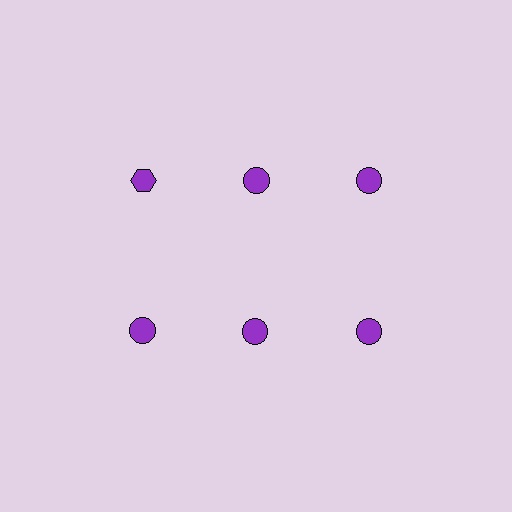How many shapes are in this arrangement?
There are 6 shapes arranged in a grid pattern.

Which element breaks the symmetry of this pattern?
The purple hexagon in the top row, leftmost column breaks the symmetry. All other shapes are purple circles.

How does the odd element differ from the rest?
It has a different shape: hexagon instead of circle.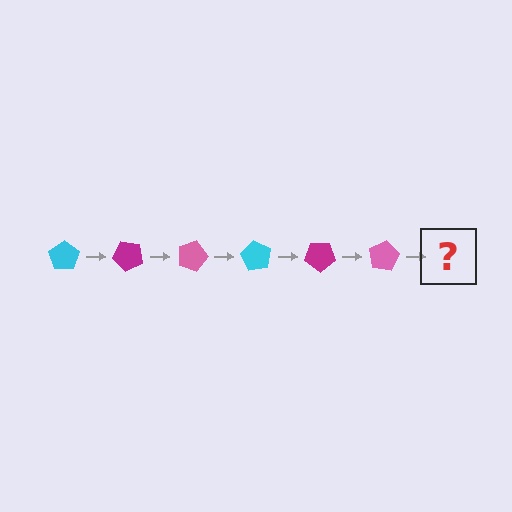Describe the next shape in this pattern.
It should be a cyan pentagon, rotated 270 degrees from the start.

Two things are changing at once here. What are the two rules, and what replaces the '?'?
The two rules are that it rotates 45 degrees each step and the color cycles through cyan, magenta, and pink. The '?' should be a cyan pentagon, rotated 270 degrees from the start.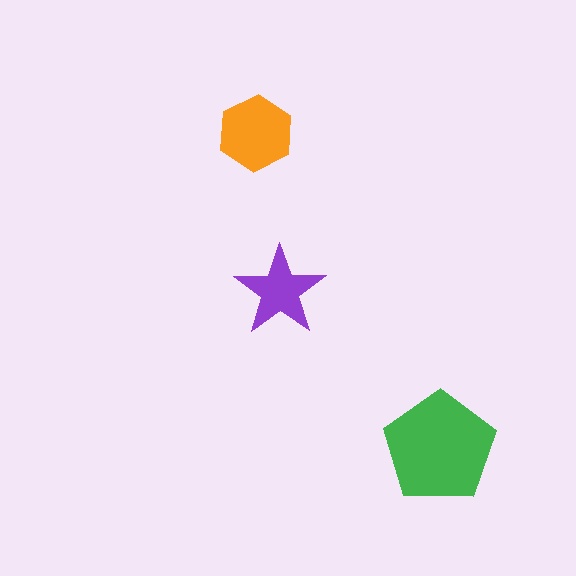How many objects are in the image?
There are 3 objects in the image.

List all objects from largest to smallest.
The green pentagon, the orange hexagon, the purple star.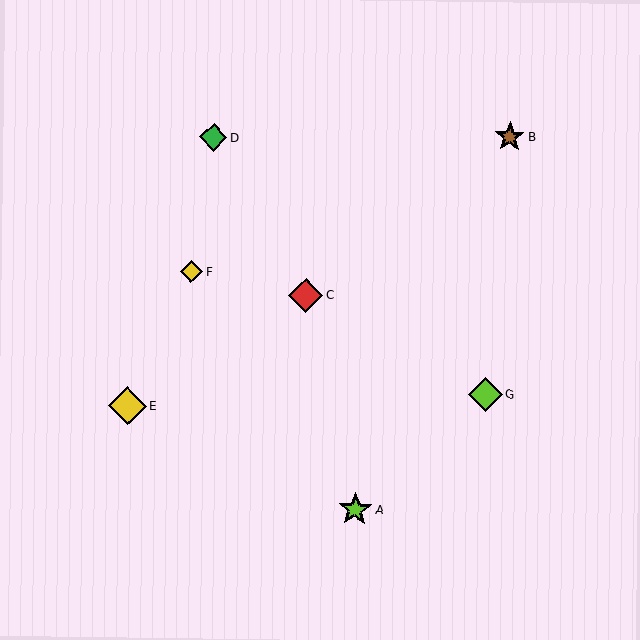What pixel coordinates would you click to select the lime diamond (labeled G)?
Click at (485, 394) to select the lime diamond G.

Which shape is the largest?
The yellow diamond (labeled E) is the largest.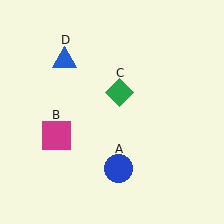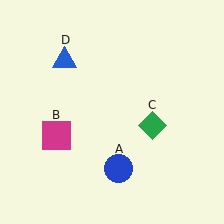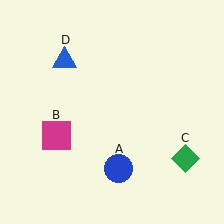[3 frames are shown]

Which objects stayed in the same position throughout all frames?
Blue circle (object A) and magenta square (object B) and blue triangle (object D) remained stationary.